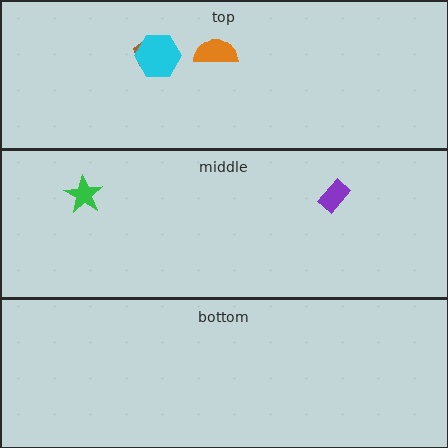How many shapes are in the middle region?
2.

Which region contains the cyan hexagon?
The top region.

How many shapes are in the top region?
3.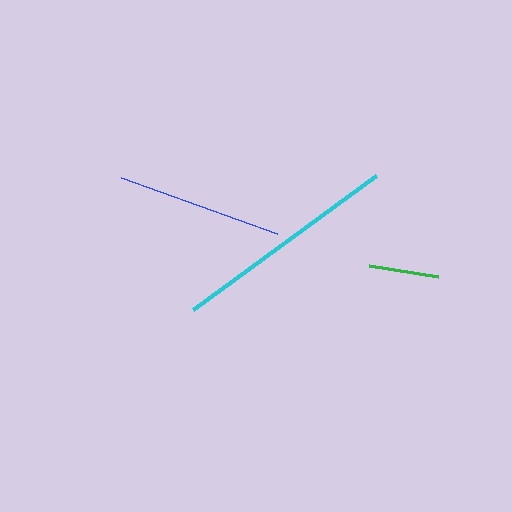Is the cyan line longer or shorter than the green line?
The cyan line is longer than the green line.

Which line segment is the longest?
The cyan line is the longest at approximately 226 pixels.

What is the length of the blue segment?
The blue segment is approximately 165 pixels long.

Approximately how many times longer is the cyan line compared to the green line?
The cyan line is approximately 3.3 times the length of the green line.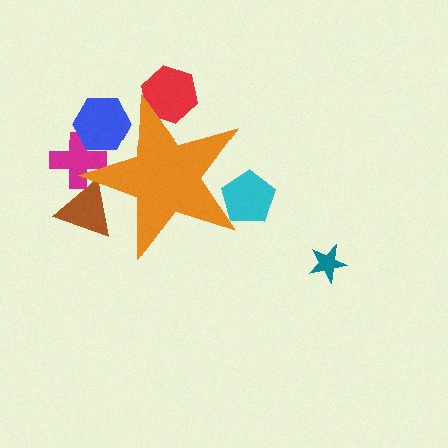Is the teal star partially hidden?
No, the teal star is fully visible.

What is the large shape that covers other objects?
An orange star.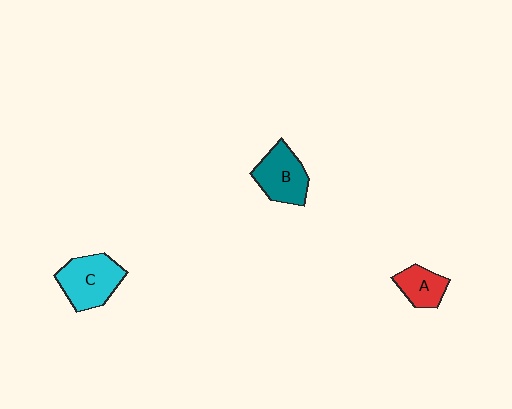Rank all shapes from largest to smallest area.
From largest to smallest: C (cyan), B (teal), A (red).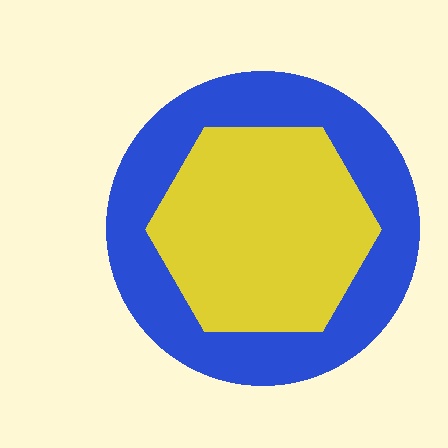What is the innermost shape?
The yellow hexagon.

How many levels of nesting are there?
2.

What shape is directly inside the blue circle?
The yellow hexagon.